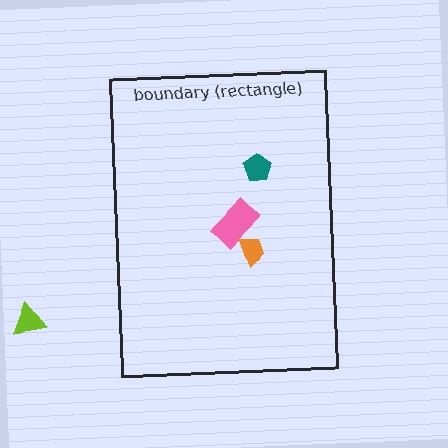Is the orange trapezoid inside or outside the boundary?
Inside.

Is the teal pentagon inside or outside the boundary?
Inside.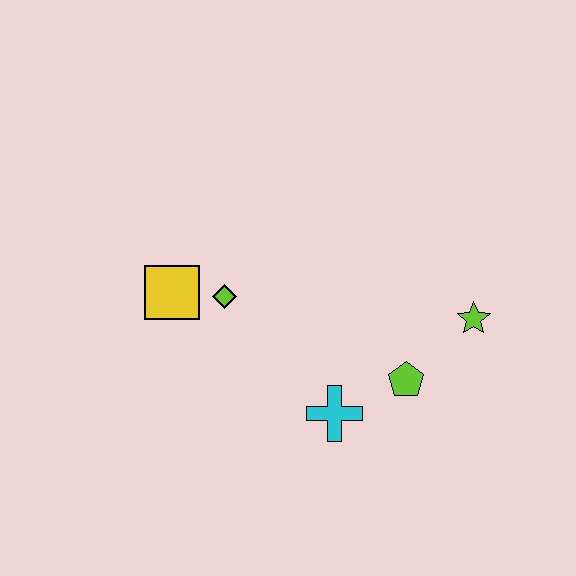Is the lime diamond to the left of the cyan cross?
Yes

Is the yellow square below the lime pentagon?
No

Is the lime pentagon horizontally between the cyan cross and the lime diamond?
No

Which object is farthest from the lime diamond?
The lime star is farthest from the lime diamond.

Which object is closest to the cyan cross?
The lime pentagon is closest to the cyan cross.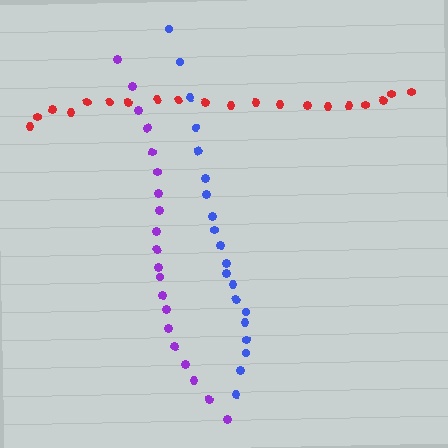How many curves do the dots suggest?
There are 3 distinct paths.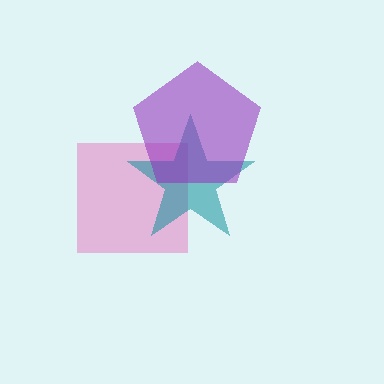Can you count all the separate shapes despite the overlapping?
Yes, there are 3 separate shapes.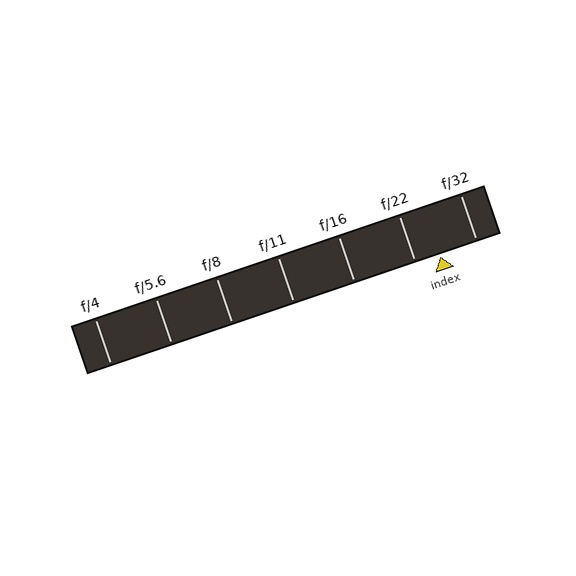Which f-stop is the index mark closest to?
The index mark is closest to f/22.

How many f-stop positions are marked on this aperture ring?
There are 7 f-stop positions marked.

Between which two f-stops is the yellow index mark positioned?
The index mark is between f/22 and f/32.